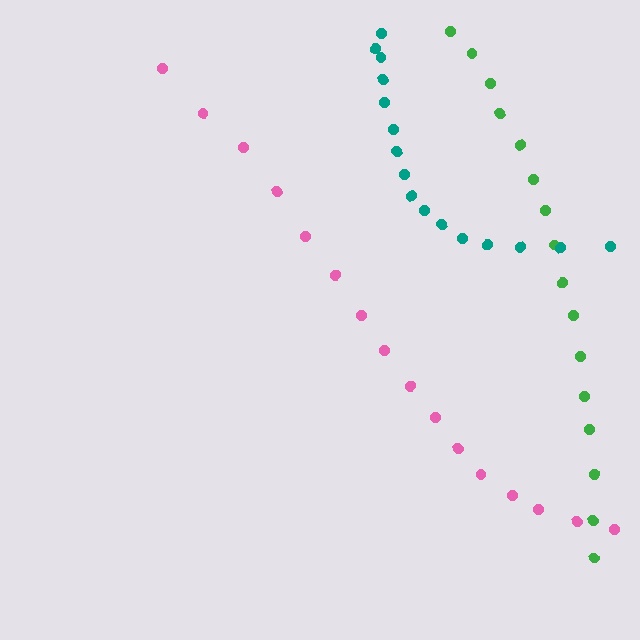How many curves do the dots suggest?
There are 3 distinct paths.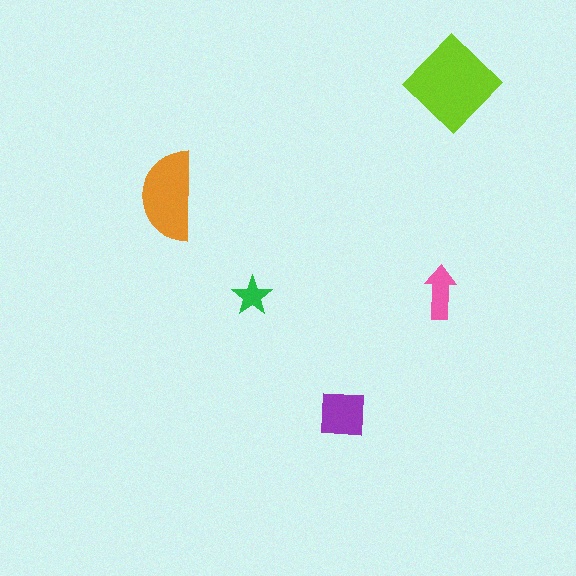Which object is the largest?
The lime diamond.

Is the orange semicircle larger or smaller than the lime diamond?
Smaller.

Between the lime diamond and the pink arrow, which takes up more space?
The lime diamond.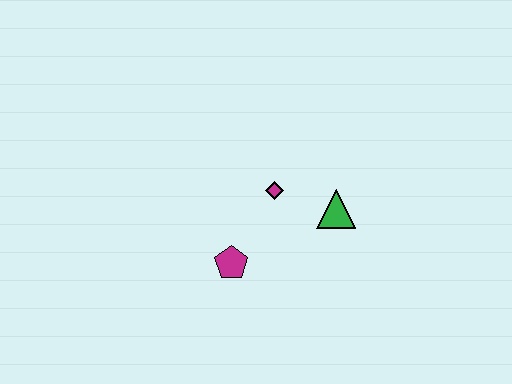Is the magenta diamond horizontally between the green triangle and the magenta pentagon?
Yes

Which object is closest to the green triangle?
The magenta diamond is closest to the green triangle.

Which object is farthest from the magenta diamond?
The magenta pentagon is farthest from the magenta diamond.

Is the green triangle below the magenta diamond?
Yes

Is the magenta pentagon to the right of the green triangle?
No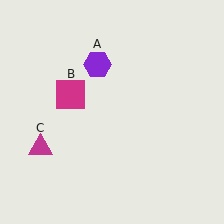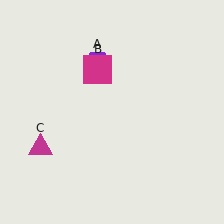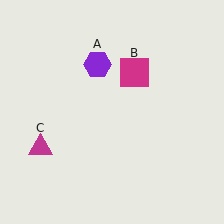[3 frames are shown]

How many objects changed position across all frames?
1 object changed position: magenta square (object B).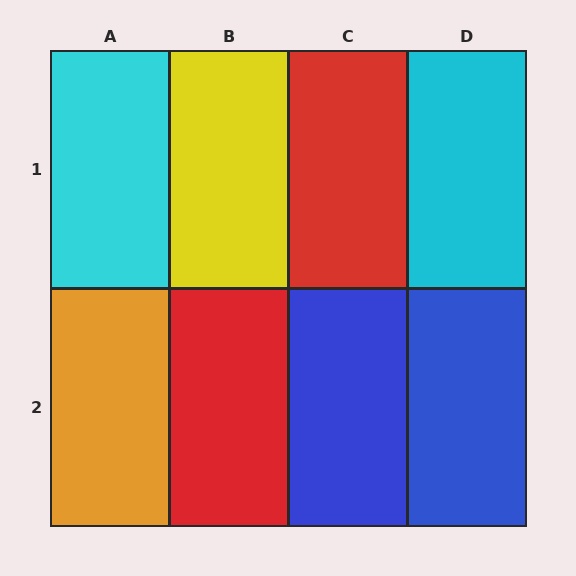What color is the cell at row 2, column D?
Blue.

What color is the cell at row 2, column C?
Blue.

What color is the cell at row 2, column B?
Red.